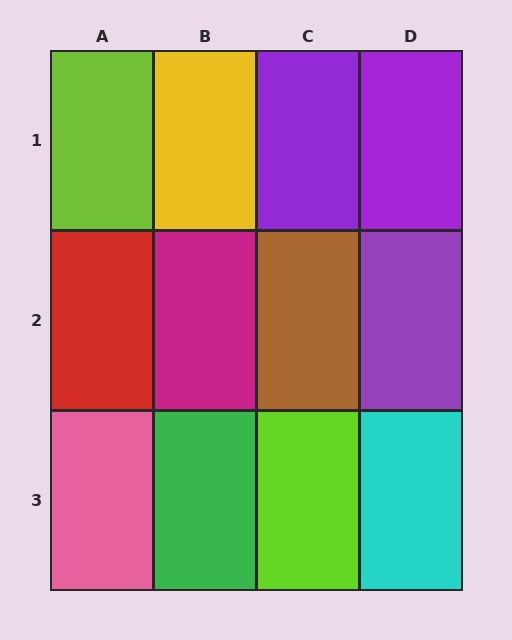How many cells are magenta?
1 cell is magenta.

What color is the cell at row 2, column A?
Red.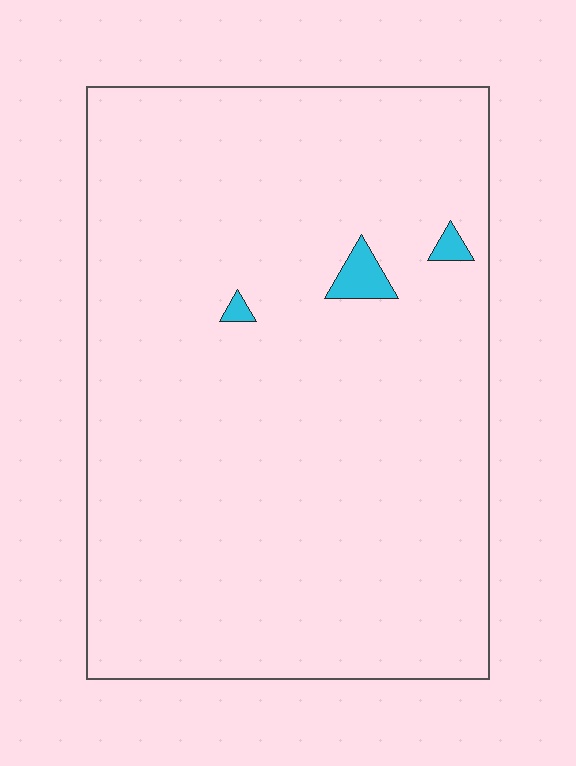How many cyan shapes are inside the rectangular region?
3.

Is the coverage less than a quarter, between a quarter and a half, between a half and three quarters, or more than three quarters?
Less than a quarter.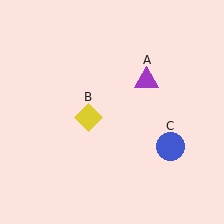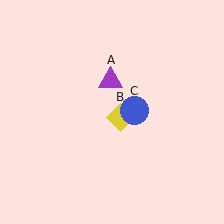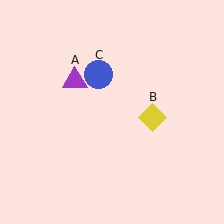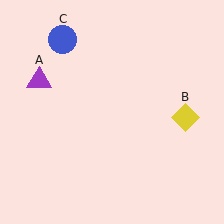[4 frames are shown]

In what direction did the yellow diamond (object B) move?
The yellow diamond (object B) moved right.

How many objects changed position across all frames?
3 objects changed position: purple triangle (object A), yellow diamond (object B), blue circle (object C).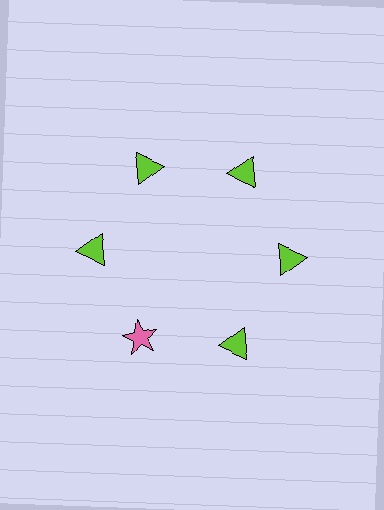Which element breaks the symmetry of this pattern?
The pink star at roughly the 7 o'clock position breaks the symmetry. All other shapes are lime triangles.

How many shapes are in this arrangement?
There are 6 shapes arranged in a ring pattern.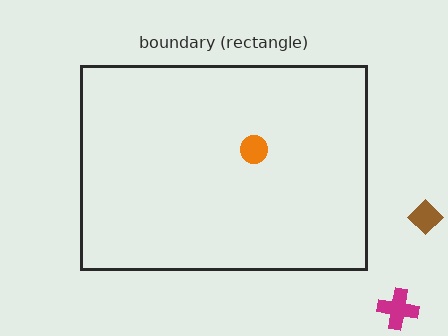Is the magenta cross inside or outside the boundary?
Outside.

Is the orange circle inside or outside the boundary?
Inside.